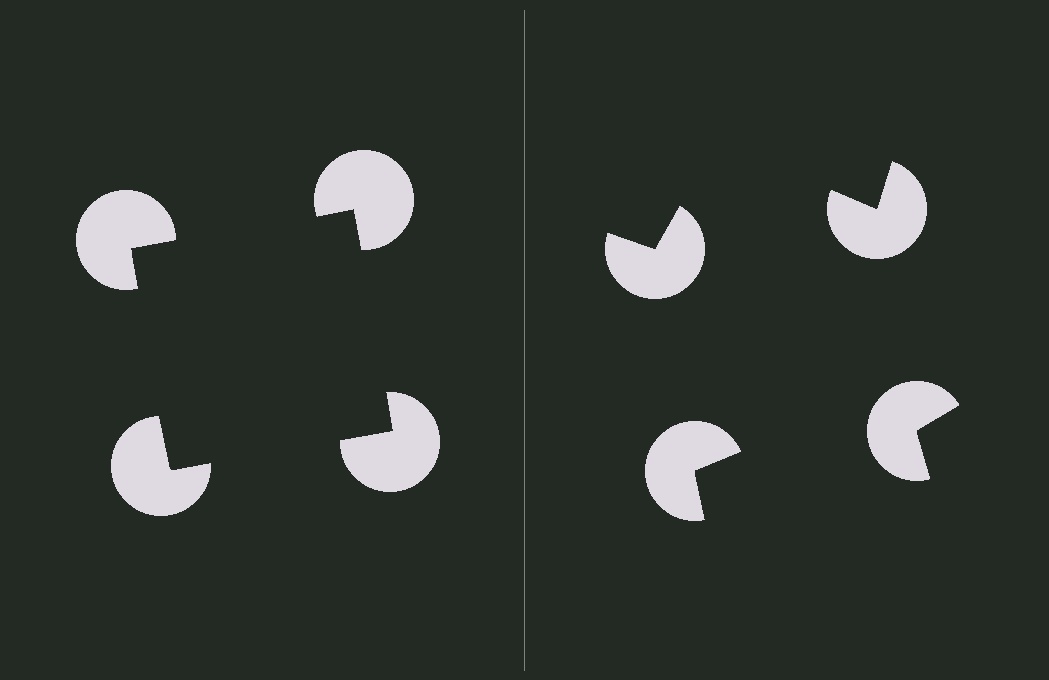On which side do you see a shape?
An illusory square appears on the left side. On the right side the wedge cuts are rotated, so no coherent shape forms.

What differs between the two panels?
The pac-man discs are positioned identically on both sides; only the wedge orientations differ. On the left they align to a square; on the right they are misaligned.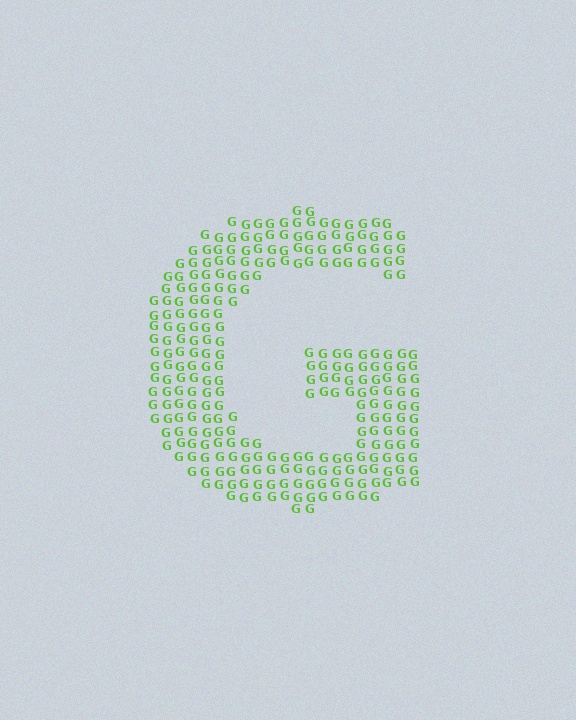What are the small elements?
The small elements are letter G's.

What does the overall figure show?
The overall figure shows the letter G.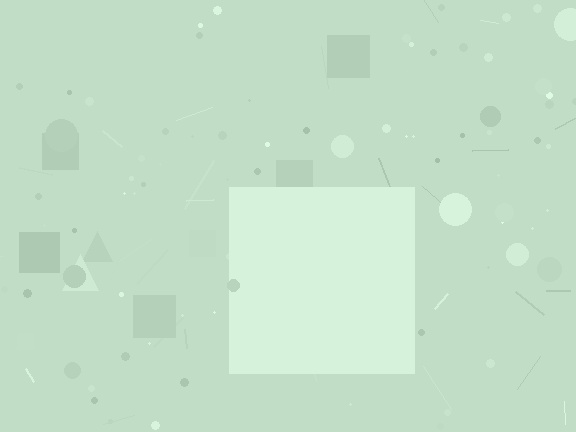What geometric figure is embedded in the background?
A square is embedded in the background.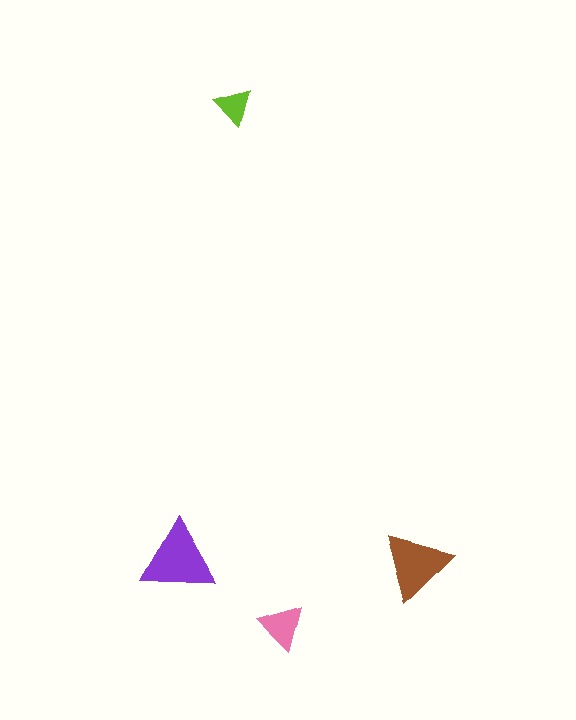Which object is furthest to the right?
The brown triangle is rightmost.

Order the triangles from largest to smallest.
the purple one, the brown one, the pink one, the lime one.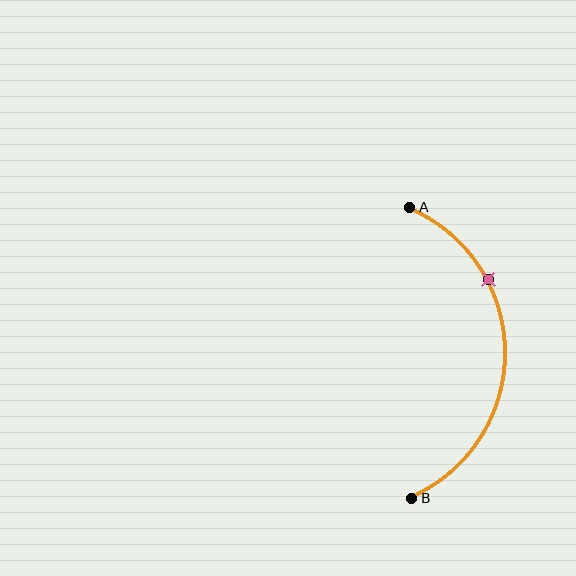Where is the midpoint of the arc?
The arc midpoint is the point on the curve farthest from the straight line joining A and B. It sits to the right of that line.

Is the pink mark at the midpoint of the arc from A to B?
No. The pink mark lies on the arc but is closer to endpoint A. The arc midpoint would be at the point on the curve equidistant along the arc from both A and B.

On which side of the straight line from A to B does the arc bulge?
The arc bulges to the right of the straight line connecting A and B.